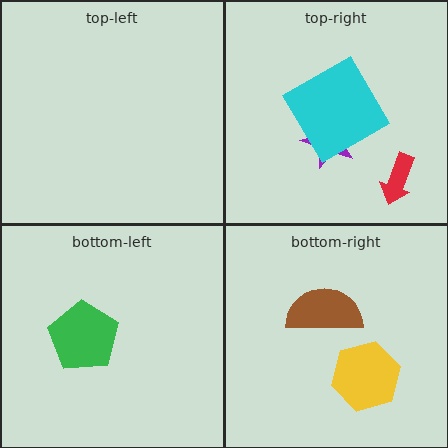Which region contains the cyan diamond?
The top-right region.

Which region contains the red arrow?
The top-right region.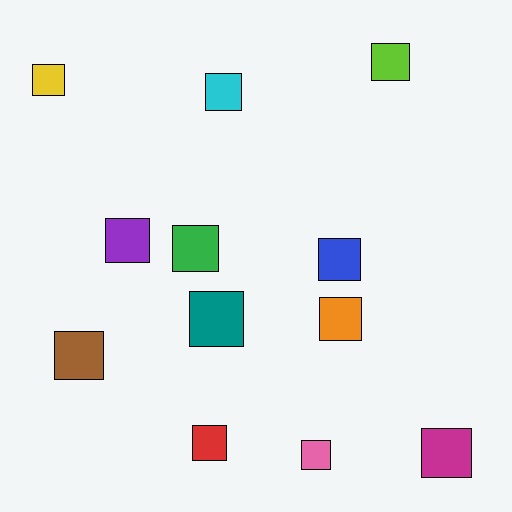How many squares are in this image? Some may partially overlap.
There are 12 squares.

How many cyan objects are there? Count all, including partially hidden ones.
There is 1 cyan object.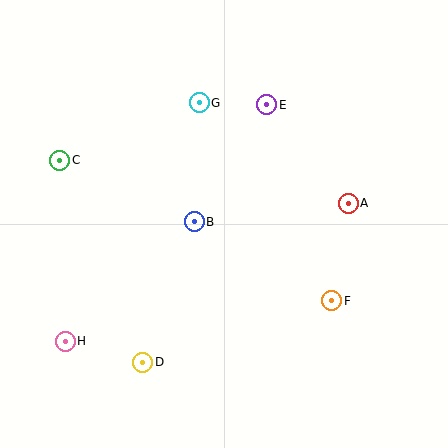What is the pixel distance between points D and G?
The distance between D and G is 266 pixels.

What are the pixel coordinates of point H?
Point H is at (65, 341).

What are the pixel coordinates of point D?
Point D is at (143, 362).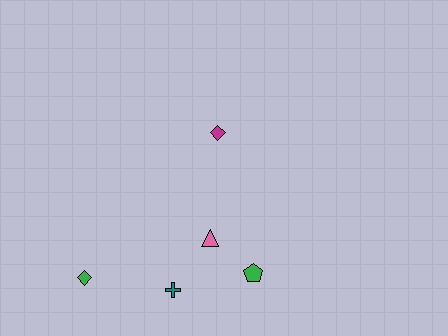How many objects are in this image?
There are 5 objects.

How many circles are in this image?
There are no circles.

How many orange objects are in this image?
There are no orange objects.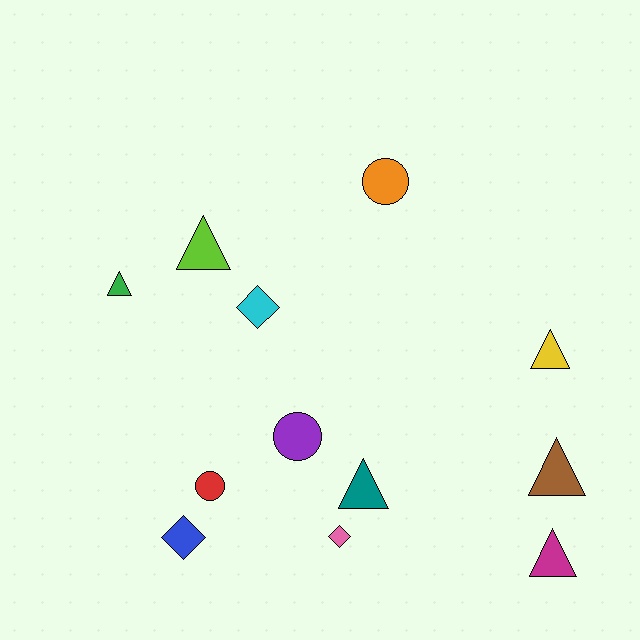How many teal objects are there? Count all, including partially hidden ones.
There is 1 teal object.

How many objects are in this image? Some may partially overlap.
There are 12 objects.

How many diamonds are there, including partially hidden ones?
There are 3 diamonds.